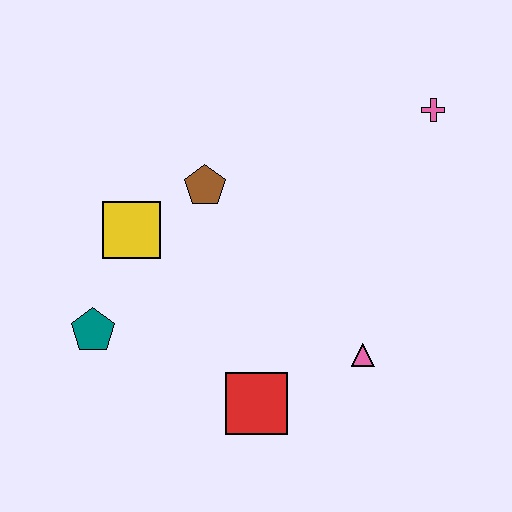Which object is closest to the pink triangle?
The red square is closest to the pink triangle.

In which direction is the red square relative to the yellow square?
The red square is below the yellow square.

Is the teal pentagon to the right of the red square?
No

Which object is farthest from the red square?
The pink cross is farthest from the red square.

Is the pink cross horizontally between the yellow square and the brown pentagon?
No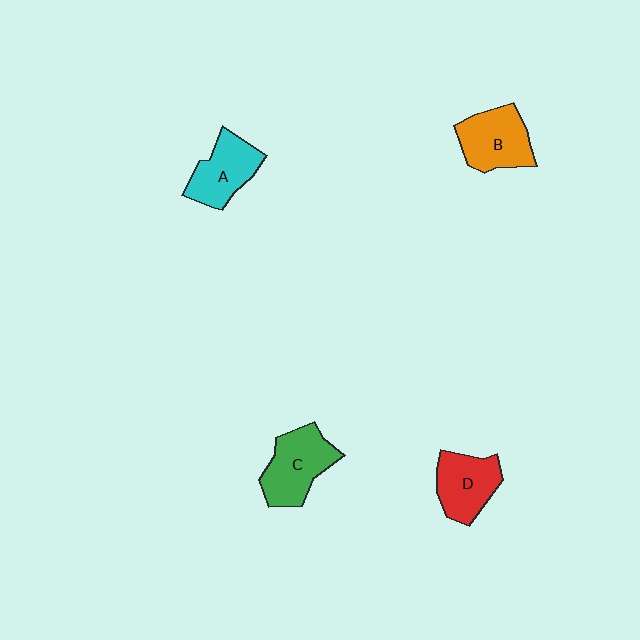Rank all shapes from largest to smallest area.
From largest to smallest: C (green), B (orange), A (cyan), D (red).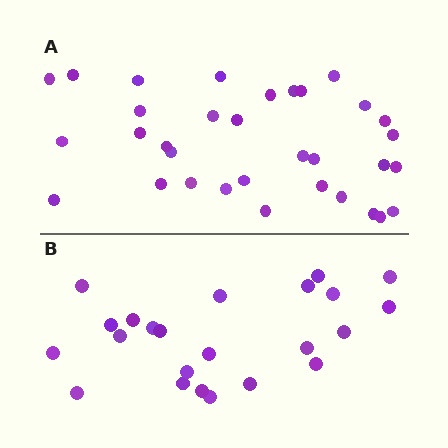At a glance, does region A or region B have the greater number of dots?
Region A (the top region) has more dots.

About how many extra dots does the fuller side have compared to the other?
Region A has roughly 10 or so more dots than region B.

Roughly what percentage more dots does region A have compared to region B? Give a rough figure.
About 45% more.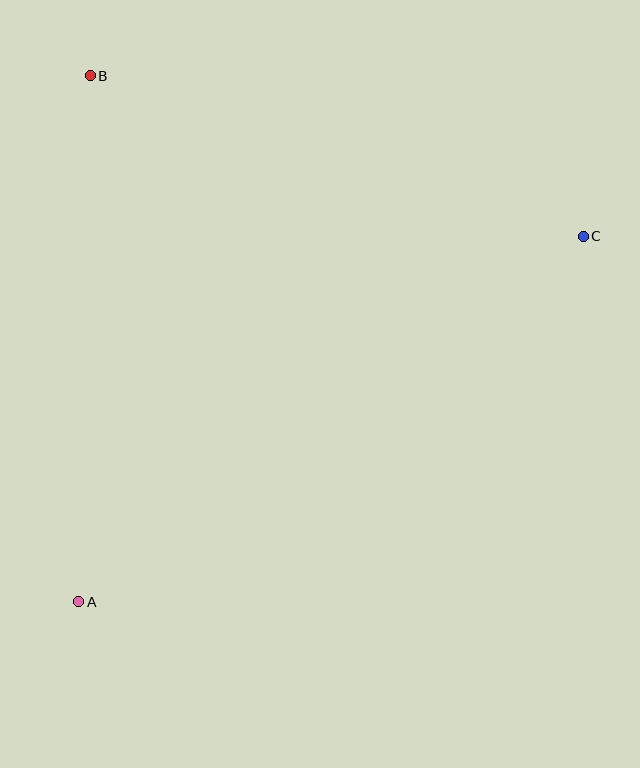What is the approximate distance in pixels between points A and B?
The distance between A and B is approximately 526 pixels.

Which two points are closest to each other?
Points B and C are closest to each other.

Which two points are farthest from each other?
Points A and C are farthest from each other.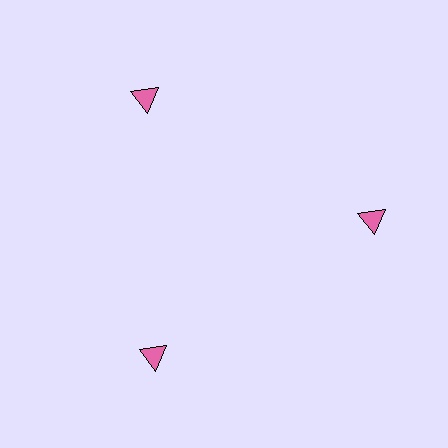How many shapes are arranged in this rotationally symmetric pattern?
There are 3 shapes, arranged in 3 groups of 1.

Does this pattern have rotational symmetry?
Yes, this pattern has 3-fold rotational symmetry. It looks the same after rotating 120 degrees around the center.